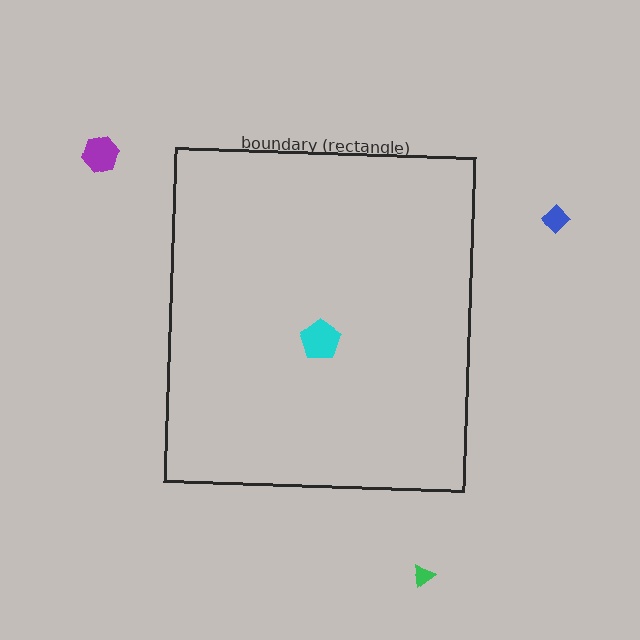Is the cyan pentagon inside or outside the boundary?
Inside.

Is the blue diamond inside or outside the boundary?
Outside.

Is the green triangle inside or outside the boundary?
Outside.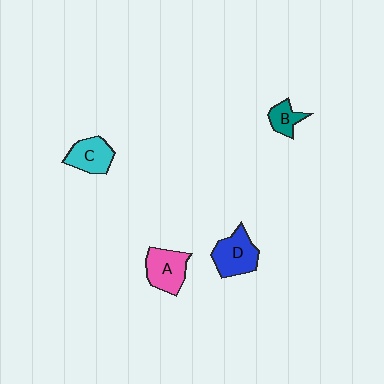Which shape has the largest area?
Shape D (blue).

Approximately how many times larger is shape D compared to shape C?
Approximately 1.2 times.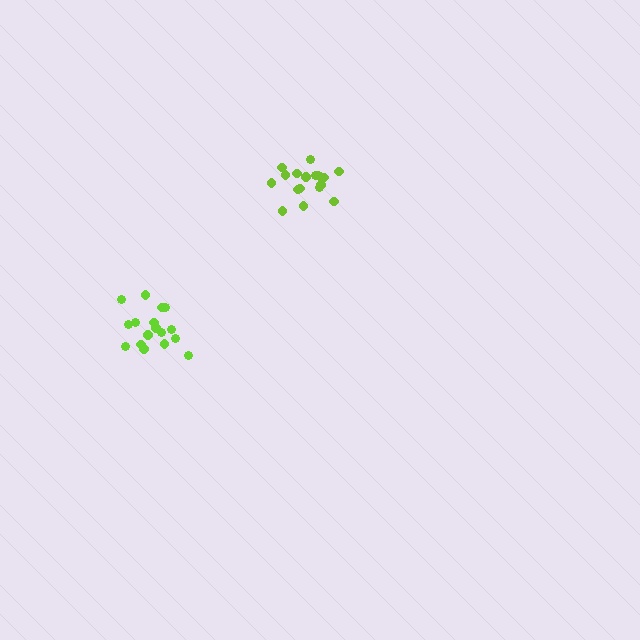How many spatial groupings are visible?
There are 2 spatial groupings.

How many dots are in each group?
Group 1: 17 dots, Group 2: 18 dots (35 total).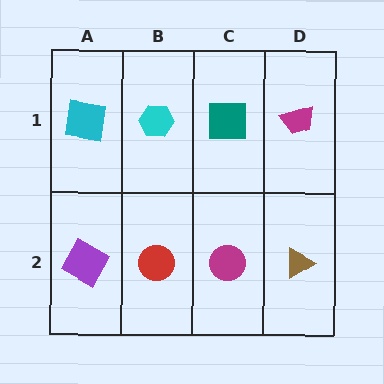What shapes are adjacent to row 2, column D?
A magenta trapezoid (row 1, column D), a magenta circle (row 2, column C).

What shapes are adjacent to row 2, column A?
A cyan square (row 1, column A), a red circle (row 2, column B).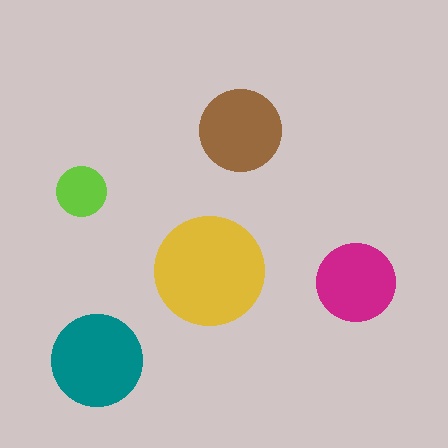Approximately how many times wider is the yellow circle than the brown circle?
About 1.5 times wider.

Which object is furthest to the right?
The magenta circle is rightmost.